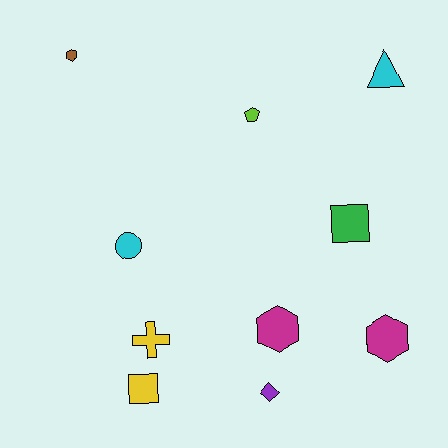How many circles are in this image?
There is 1 circle.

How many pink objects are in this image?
There are no pink objects.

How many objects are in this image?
There are 10 objects.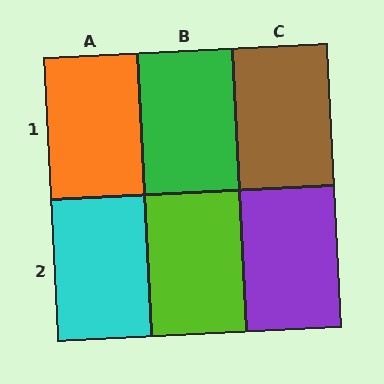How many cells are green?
1 cell is green.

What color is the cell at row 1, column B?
Green.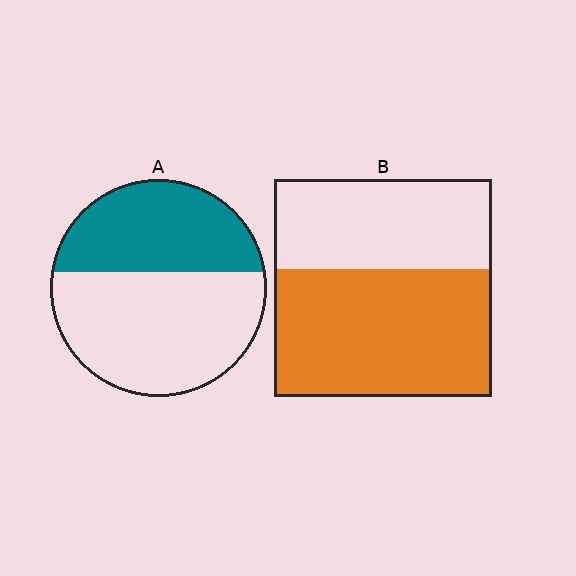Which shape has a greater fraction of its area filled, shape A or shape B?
Shape B.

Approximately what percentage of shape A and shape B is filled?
A is approximately 40% and B is approximately 60%.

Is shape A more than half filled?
No.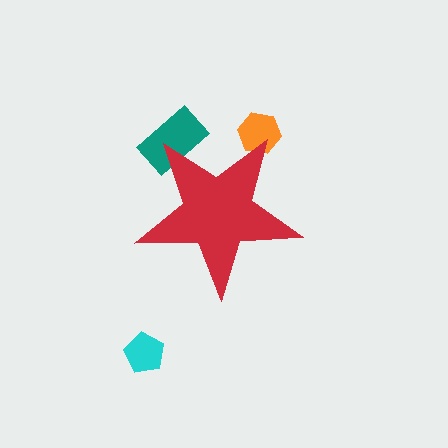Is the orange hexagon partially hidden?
Yes, the orange hexagon is partially hidden behind the red star.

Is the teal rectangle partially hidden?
Yes, the teal rectangle is partially hidden behind the red star.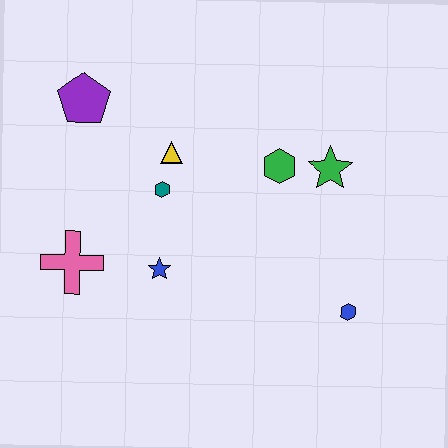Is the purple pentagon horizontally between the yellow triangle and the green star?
No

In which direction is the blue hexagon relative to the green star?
The blue hexagon is below the green star.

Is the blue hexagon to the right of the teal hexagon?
Yes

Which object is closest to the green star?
The green hexagon is closest to the green star.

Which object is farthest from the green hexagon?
The pink cross is farthest from the green hexagon.